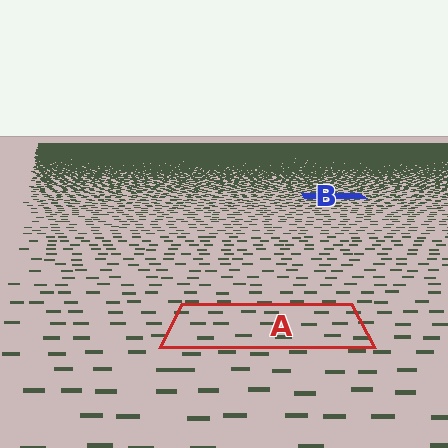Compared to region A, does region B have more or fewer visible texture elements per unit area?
Region B has more texture elements per unit area — they are packed more densely because it is farther away.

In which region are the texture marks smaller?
The texture marks are smaller in region B, because it is farther away.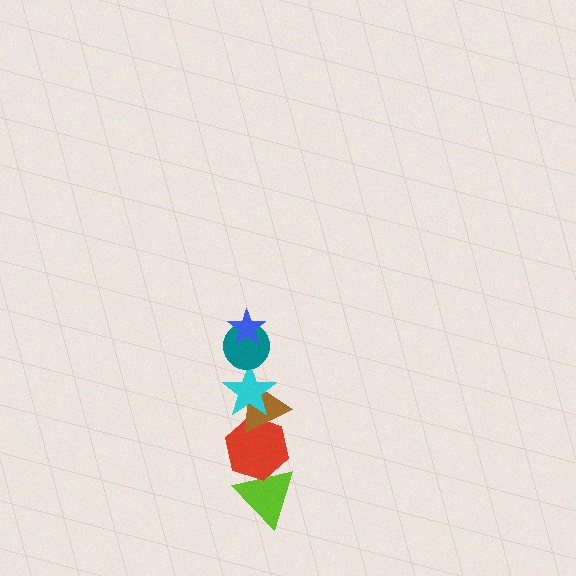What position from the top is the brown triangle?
The brown triangle is 4th from the top.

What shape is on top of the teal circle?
The blue star is on top of the teal circle.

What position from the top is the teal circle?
The teal circle is 2nd from the top.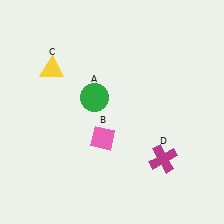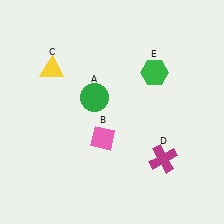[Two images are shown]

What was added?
A green hexagon (E) was added in Image 2.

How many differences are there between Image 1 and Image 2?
There is 1 difference between the two images.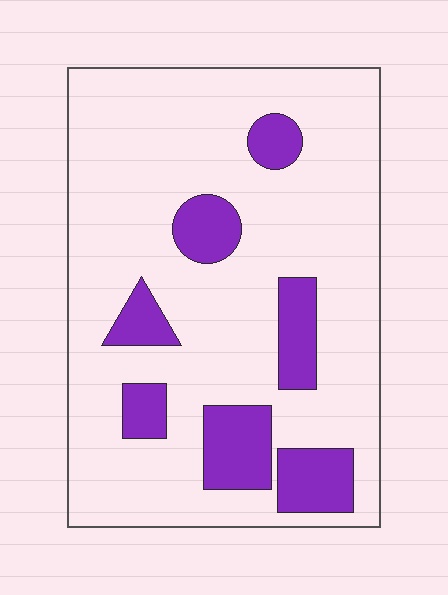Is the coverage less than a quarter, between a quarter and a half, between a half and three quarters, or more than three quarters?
Less than a quarter.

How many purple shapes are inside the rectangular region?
7.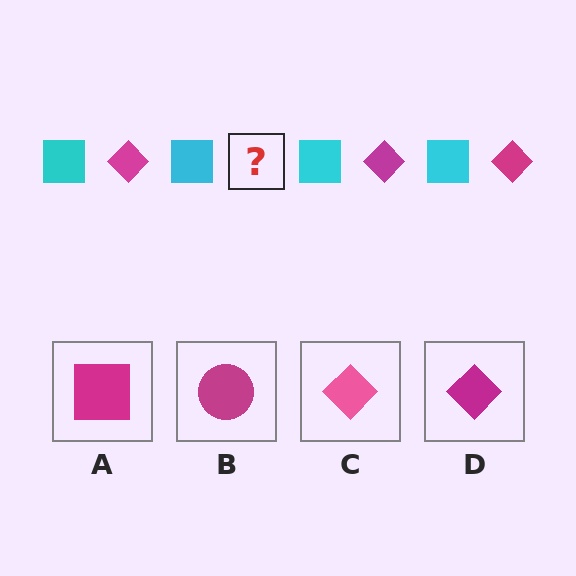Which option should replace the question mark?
Option D.